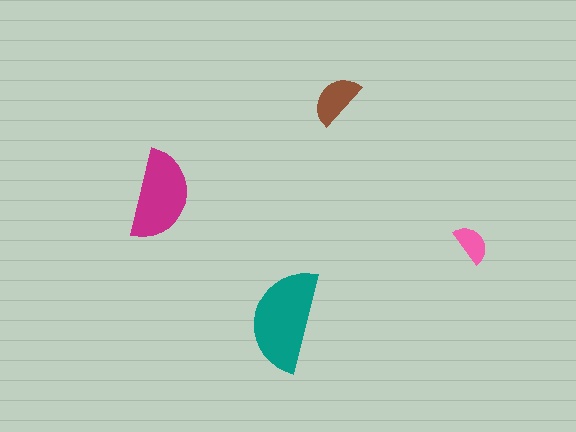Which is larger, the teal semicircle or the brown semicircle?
The teal one.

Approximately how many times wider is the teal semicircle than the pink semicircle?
About 2.5 times wider.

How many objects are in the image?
There are 4 objects in the image.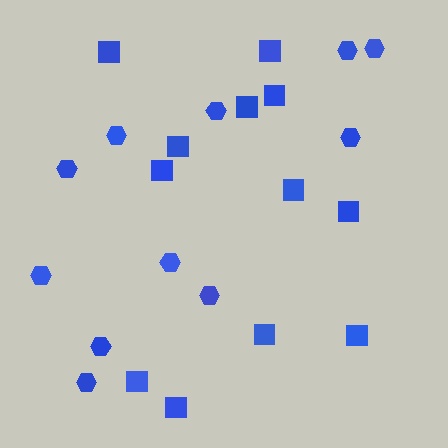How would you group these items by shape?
There are 2 groups: one group of squares (12) and one group of hexagons (11).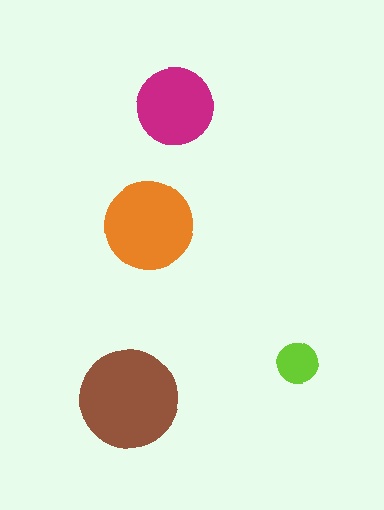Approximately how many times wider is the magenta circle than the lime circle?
About 2 times wider.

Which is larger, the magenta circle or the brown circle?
The brown one.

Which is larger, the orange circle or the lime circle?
The orange one.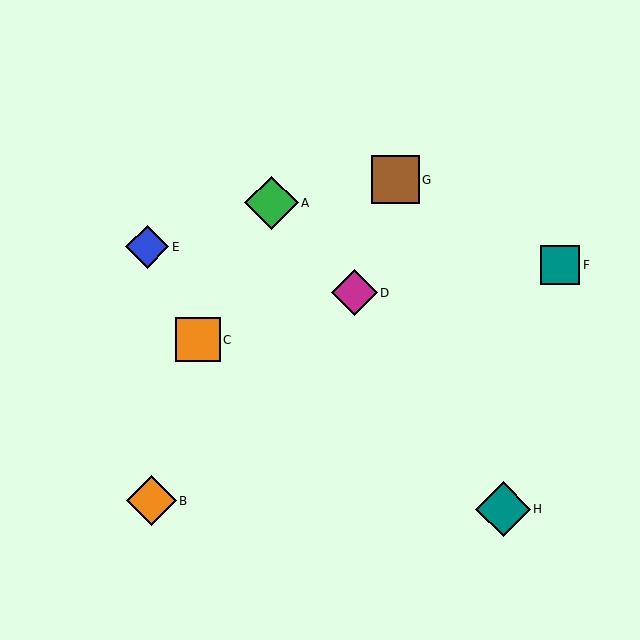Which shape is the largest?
The teal diamond (labeled H) is the largest.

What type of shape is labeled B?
Shape B is an orange diamond.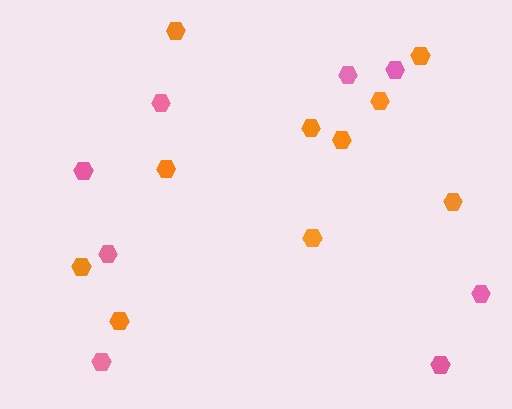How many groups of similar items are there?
There are 2 groups: one group of orange hexagons (10) and one group of pink hexagons (8).